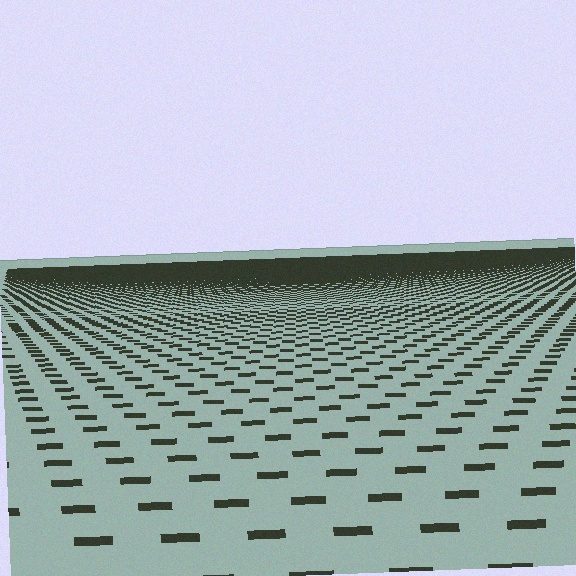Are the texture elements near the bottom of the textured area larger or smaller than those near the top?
Larger. Near the bottom, elements are closer to the viewer and appear at a bigger on-screen size.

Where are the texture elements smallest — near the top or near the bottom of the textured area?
Near the top.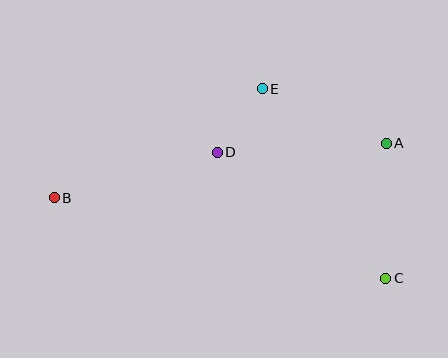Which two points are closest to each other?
Points D and E are closest to each other.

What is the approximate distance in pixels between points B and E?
The distance between B and E is approximately 235 pixels.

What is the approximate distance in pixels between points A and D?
The distance between A and D is approximately 169 pixels.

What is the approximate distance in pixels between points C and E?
The distance between C and E is approximately 226 pixels.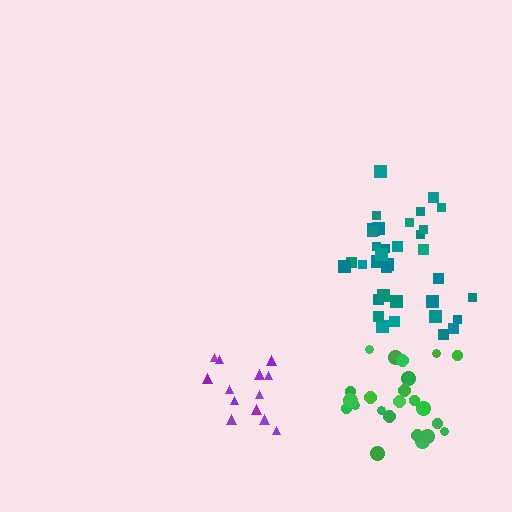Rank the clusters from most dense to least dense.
green, teal, purple.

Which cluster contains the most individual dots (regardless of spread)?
Teal (35).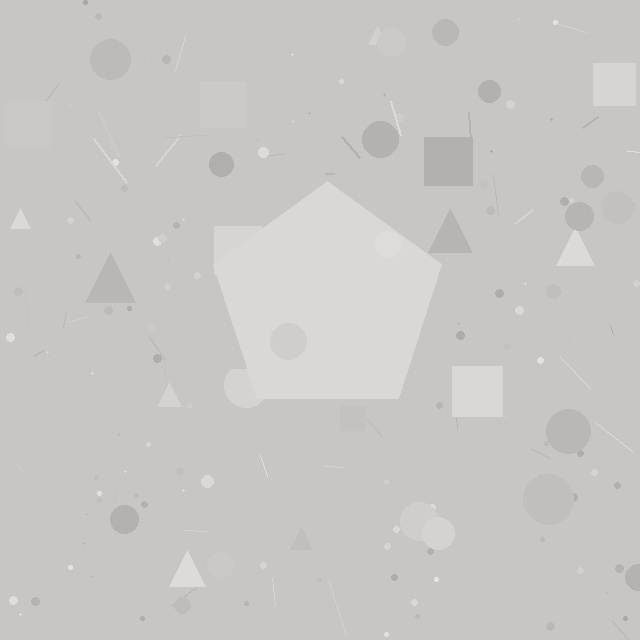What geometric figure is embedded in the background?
A pentagon is embedded in the background.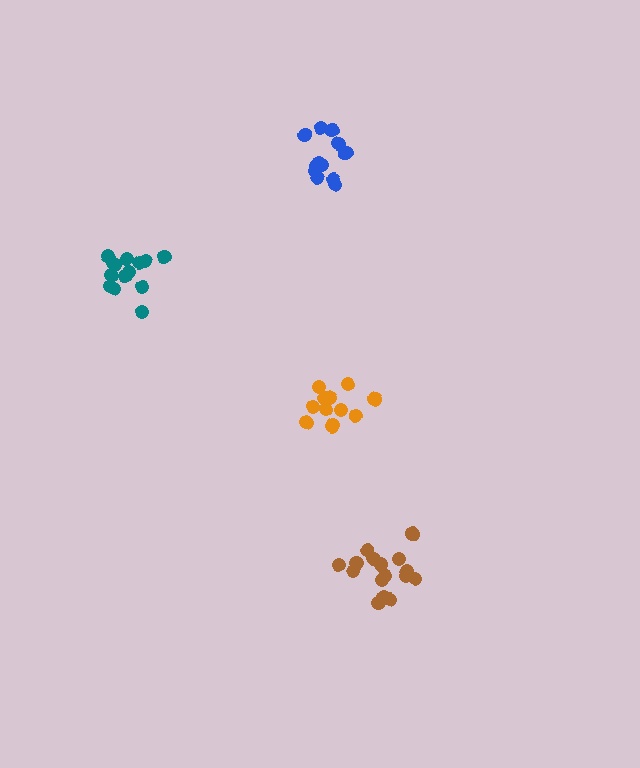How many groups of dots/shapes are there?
There are 4 groups.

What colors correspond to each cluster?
The clusters are colored: orange, brown, blue, teal.